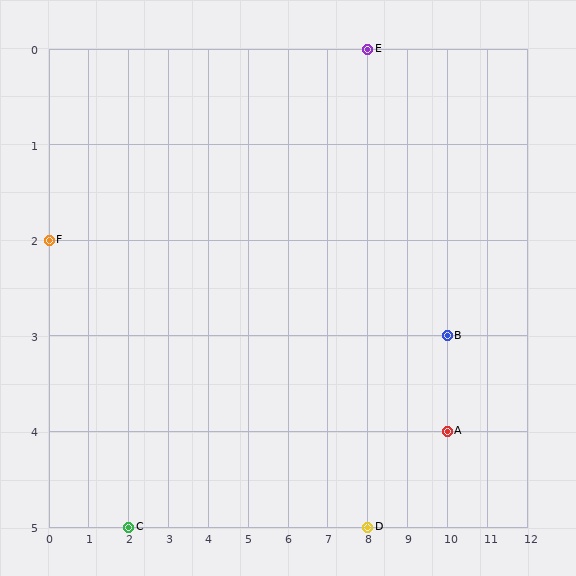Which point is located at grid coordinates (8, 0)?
Point E is at (8, 0).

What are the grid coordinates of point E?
Point E is at grid coordinates (8, 0).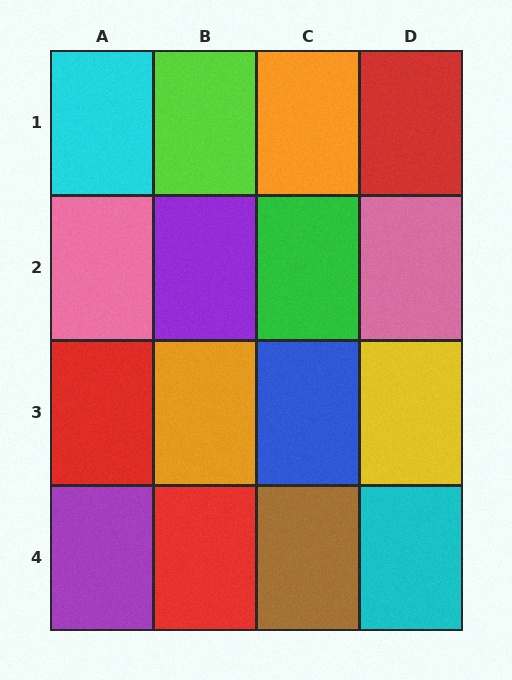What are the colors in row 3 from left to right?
Red, orange, blue, yellow.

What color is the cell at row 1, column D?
Red.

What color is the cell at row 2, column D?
Pink.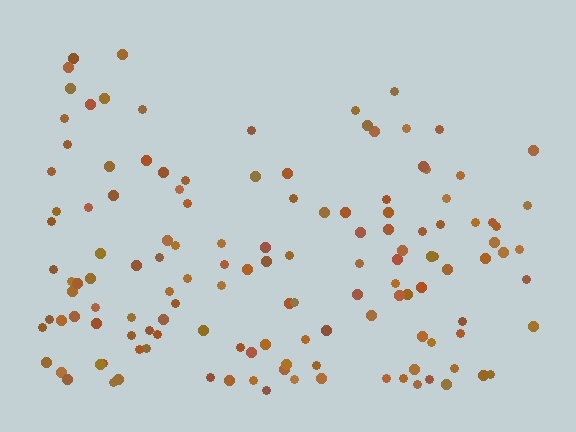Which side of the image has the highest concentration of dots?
The bottom.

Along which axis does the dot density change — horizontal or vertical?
Vertical.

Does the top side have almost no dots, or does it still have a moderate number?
Still a moderate number, just noticeably fewer than the bottom.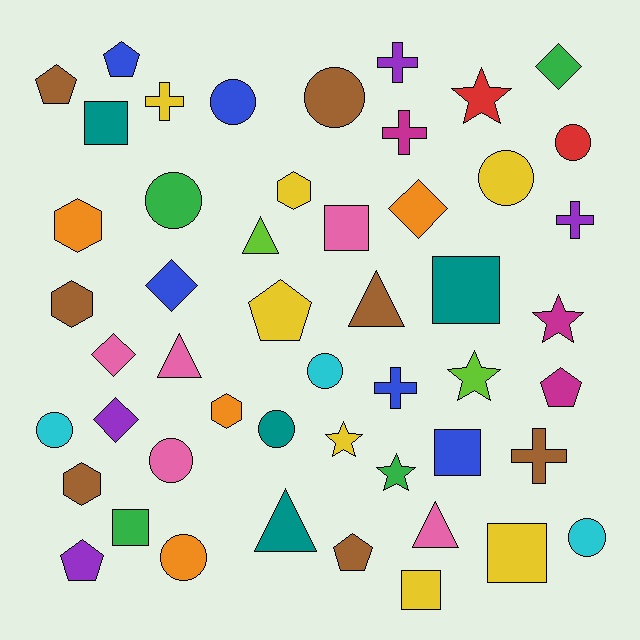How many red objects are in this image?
There are 2 red objects.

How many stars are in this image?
There are 5 stars.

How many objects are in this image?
There are 50 objects.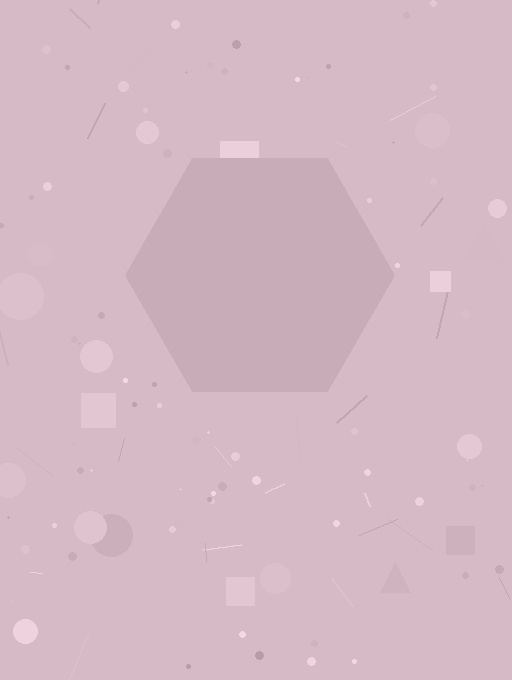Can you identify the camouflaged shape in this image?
The camouflaged shape is a hexagon.